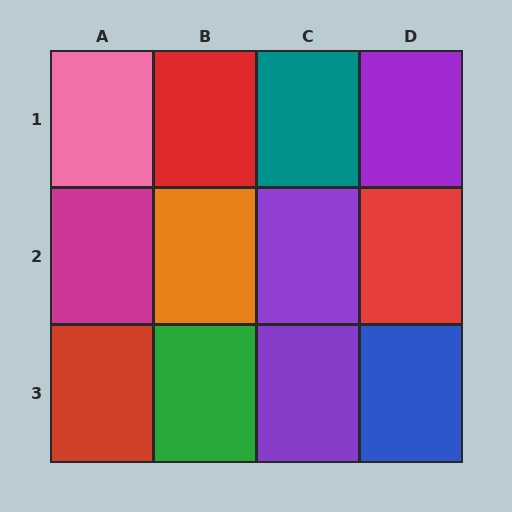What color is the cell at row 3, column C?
Purple.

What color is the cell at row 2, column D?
Red.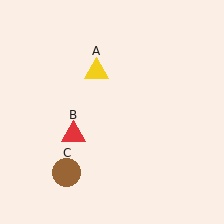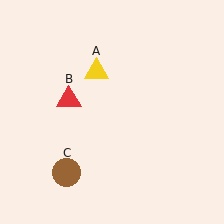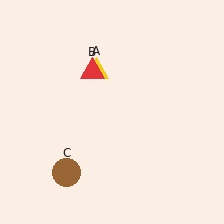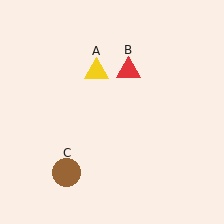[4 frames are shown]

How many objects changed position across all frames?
1 object changed position: red triangle (object B).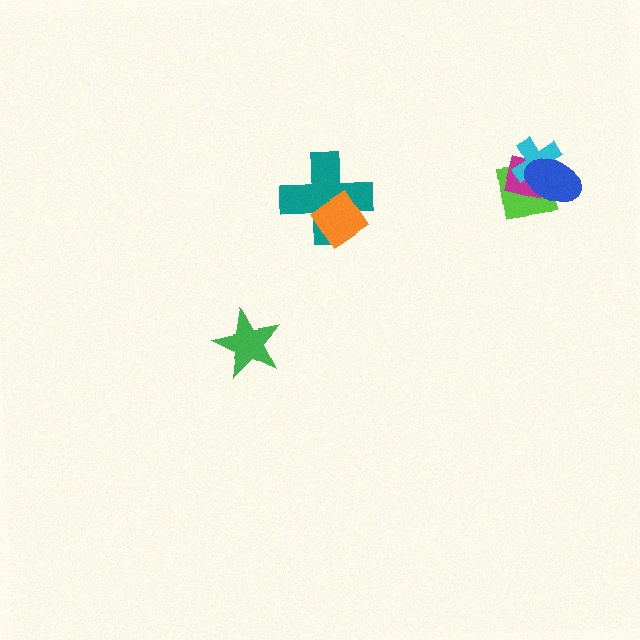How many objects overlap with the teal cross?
1 object overlaps with the teal cross.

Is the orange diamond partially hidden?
No, no other shape covers it.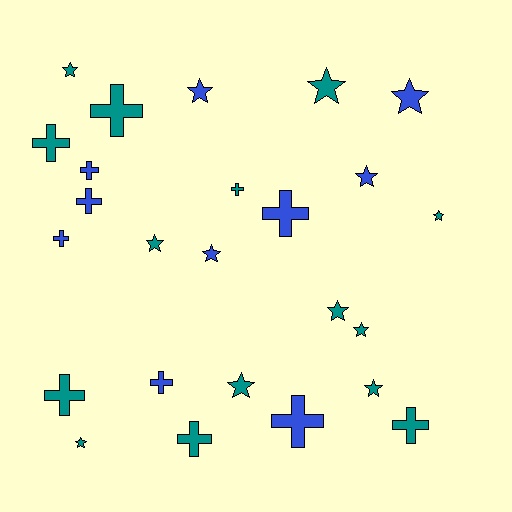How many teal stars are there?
There are 9 teal stars.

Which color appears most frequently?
Teal, with 15 objects.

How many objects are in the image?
There are 25 objects.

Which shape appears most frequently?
Star, with 13 objects.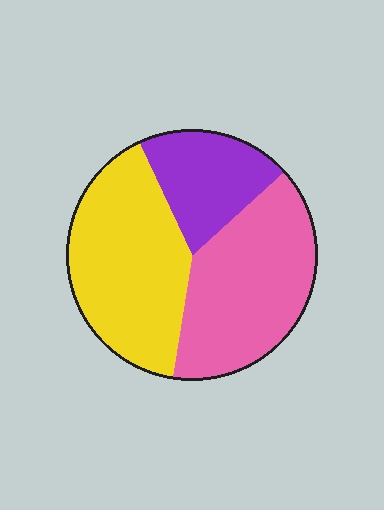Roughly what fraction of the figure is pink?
Pink takes up about two fifths (2/5) of the figure.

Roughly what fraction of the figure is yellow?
Yellow takes up between a third and a half of the figure.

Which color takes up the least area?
Purple, at roughly 20%.